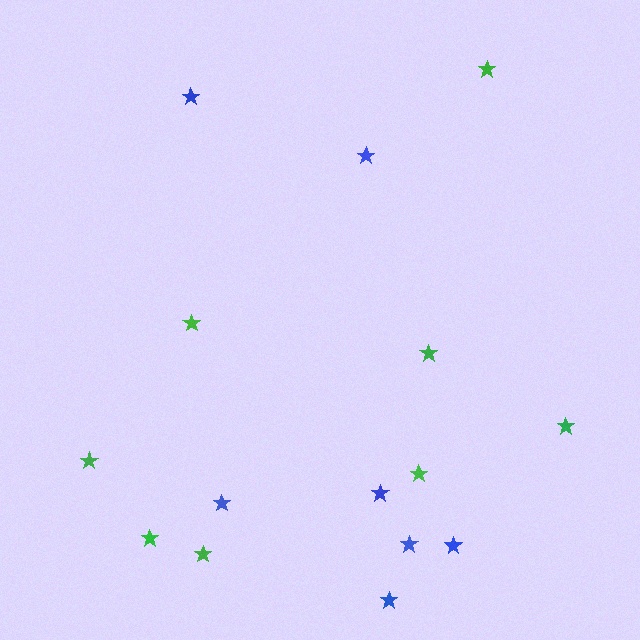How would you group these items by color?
There are 2 groups: one group of blue stars (7) and one group of green stars (8).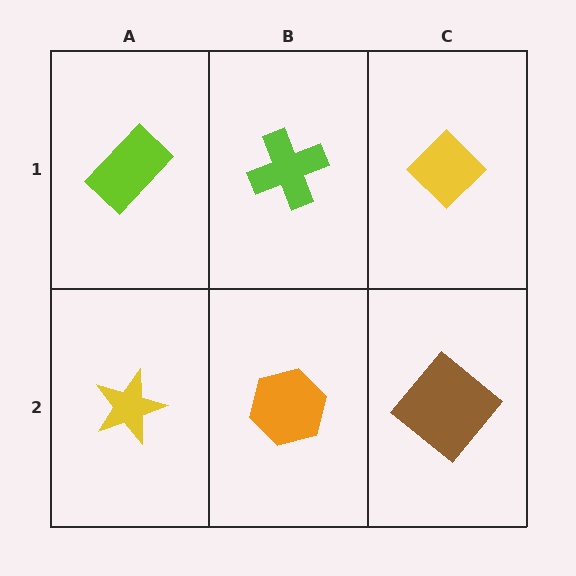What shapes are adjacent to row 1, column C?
A brown diamond (row 2, column C), a lime cross (row 1, column B).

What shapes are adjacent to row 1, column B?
An orange hexagon (row 2, column B), a lime rectangle (row 1, column A), a yellow diamond (row 1, column C).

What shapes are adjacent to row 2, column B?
A lime cross (row 1, column B), a yellow star (row 2, column A), a brown diamond (row 2, column C).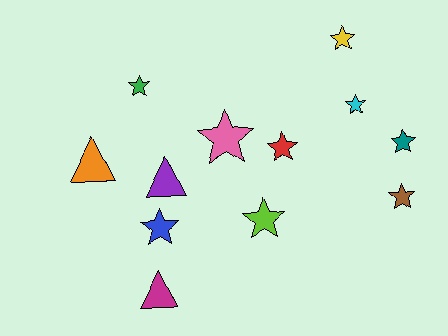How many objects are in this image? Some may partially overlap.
There are 12 objects.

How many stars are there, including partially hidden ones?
There are 9 stars.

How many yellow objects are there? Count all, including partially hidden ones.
There is 1 yellow object.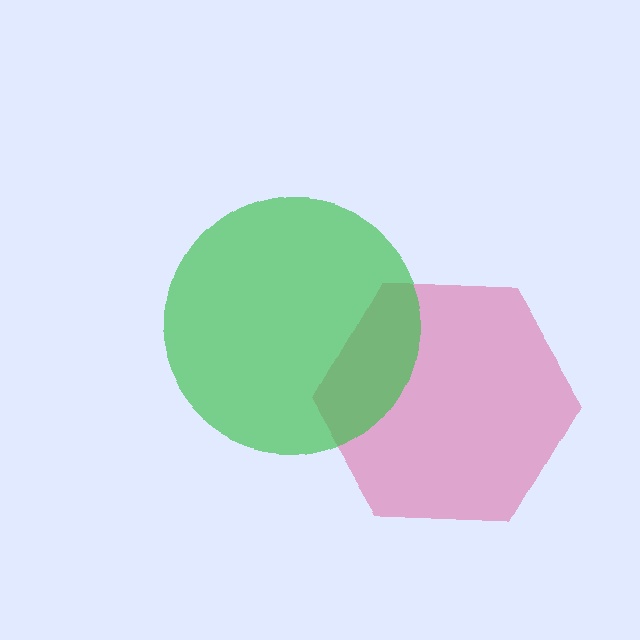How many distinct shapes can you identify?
There are 2 distinct shapes: a pink hexagon, a green circle.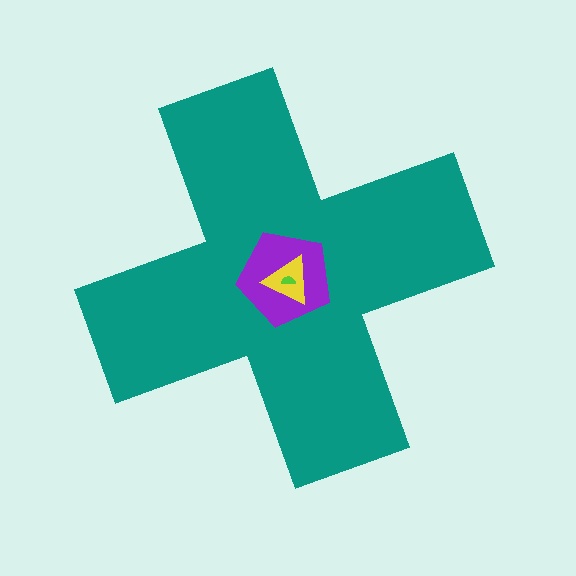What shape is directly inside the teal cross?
The purple pentagon.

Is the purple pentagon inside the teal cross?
Yes.